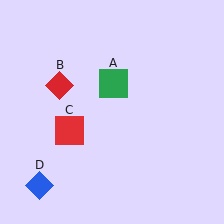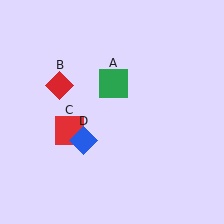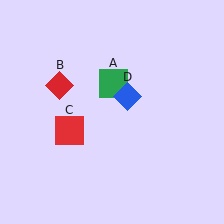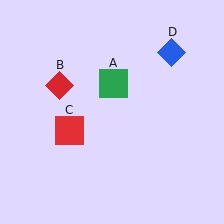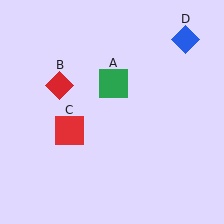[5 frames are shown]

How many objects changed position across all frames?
1 object changed position: blue diamond (object D).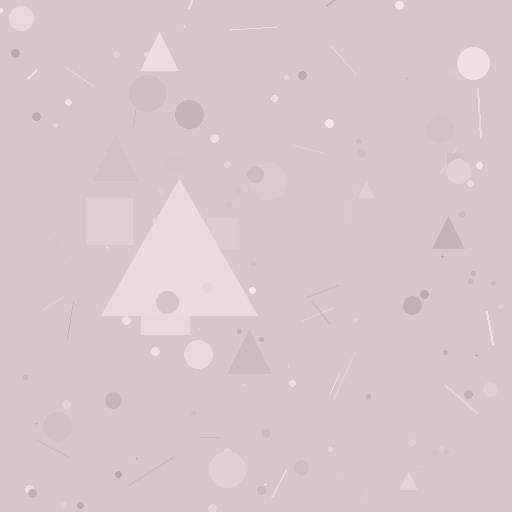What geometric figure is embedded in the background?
A triangle is embedded in the background.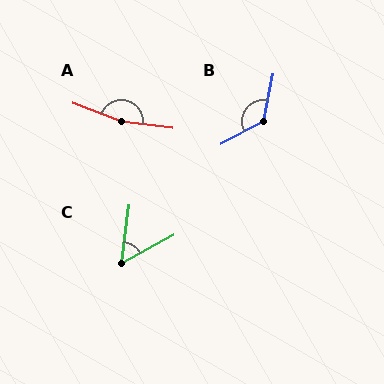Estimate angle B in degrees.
Approximately 129 degrees.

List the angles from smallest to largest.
C (55°), B (129°), A (167°).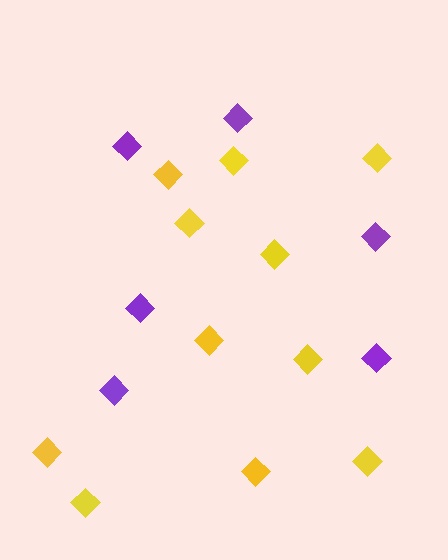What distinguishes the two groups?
There are 2 groups: one group of yellow diamonds (11) and one group of purple diamonds (6).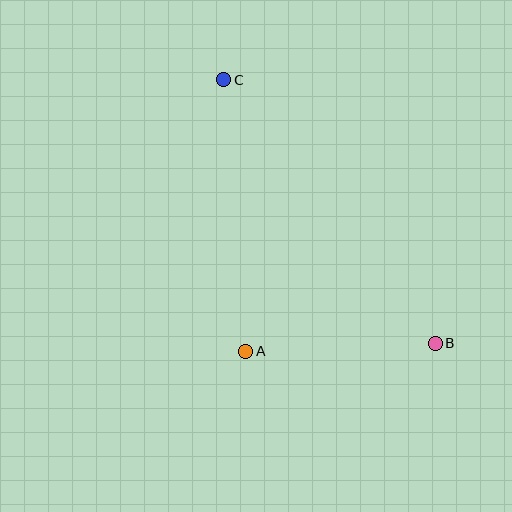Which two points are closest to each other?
Points A and B are closest to each other.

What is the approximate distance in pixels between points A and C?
The distance between A and C is approximately 272 pixels.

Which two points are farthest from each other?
Points B and C are farthest from each other.